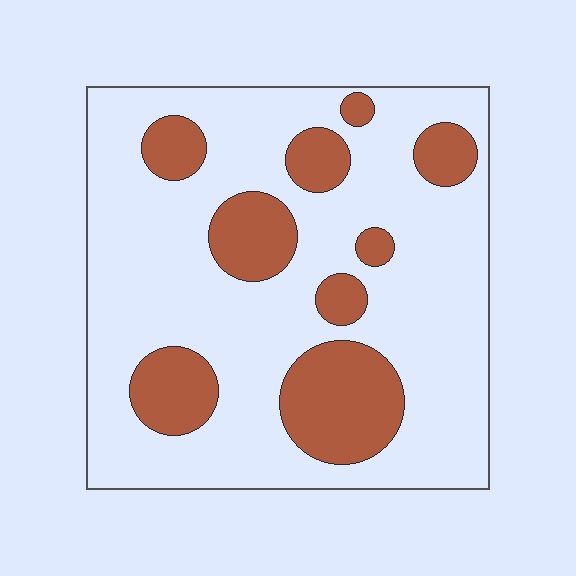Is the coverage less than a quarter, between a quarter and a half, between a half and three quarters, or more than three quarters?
Less than a quarter.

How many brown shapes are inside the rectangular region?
9.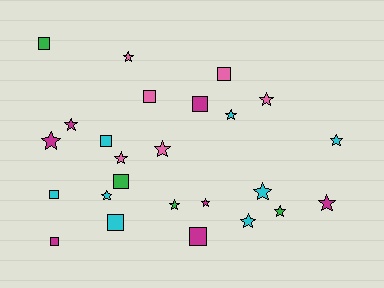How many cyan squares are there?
There are 3 cyan squares.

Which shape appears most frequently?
Star, with 15 objects.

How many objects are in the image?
There are 25 objects.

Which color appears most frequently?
Cyan, with 8 objects.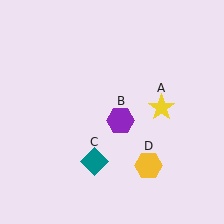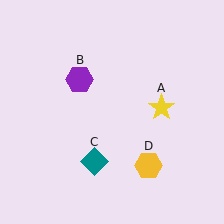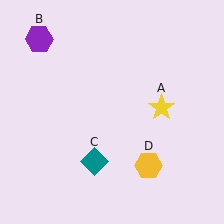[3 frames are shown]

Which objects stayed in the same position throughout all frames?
Yellow star (object A) and teal diamond (object C) and yellow hexagon (object D) remained stationary.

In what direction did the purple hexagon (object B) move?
The purple hexagon (object B) moved up and to the left.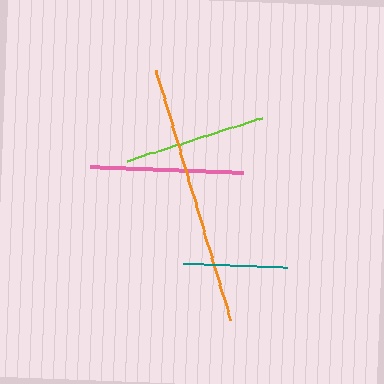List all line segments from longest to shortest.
From longest to shortest: orange, pink, lime, teal.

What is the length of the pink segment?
The pink segment is approximately 154 pixels long.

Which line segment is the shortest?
The teal line is the shortest at approximately 104 pixels.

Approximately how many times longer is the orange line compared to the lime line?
The orange line is approximately 1.8 times the length of the lime line.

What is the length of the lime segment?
The lime segment is approximately 142 pixels long.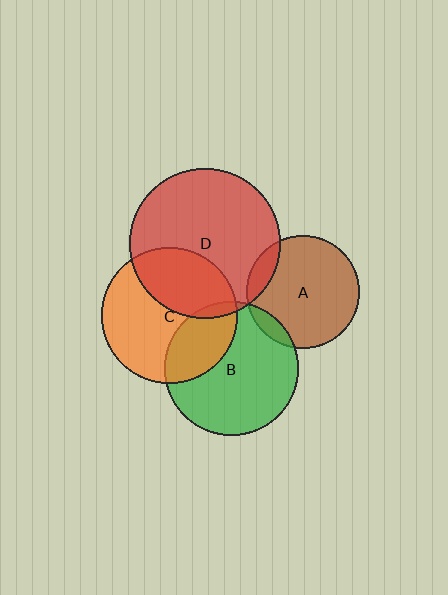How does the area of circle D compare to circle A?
Approximately 1.8 times.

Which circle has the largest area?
Circle D (red).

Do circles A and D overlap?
Yes.